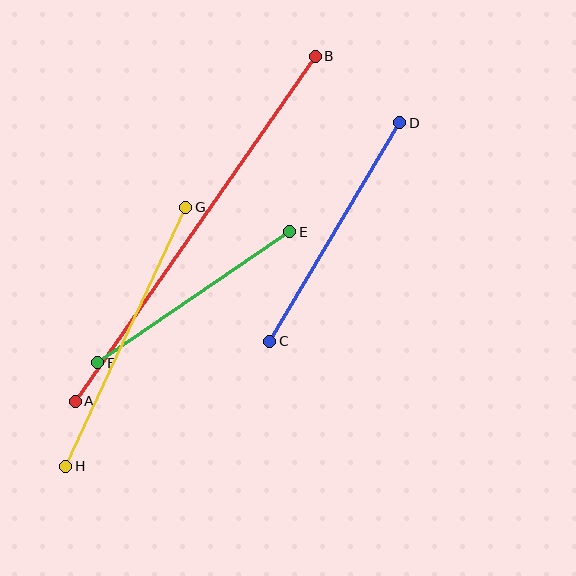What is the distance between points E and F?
The distance is approximately 232 pixels.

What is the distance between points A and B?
The distance is approximately 421 pixels.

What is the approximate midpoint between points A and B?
The midpoint is at approximately (195, 229) pixels.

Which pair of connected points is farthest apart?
Points A and B are farthest apart.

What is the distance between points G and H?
The distance is approximately 285 pixels.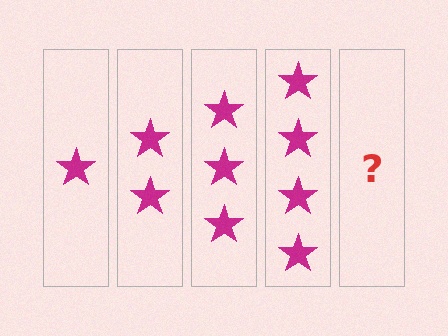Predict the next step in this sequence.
The next step is 5 stars.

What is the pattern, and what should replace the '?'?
The pattern is that each step adds one more star. The '?' should be 5 stars.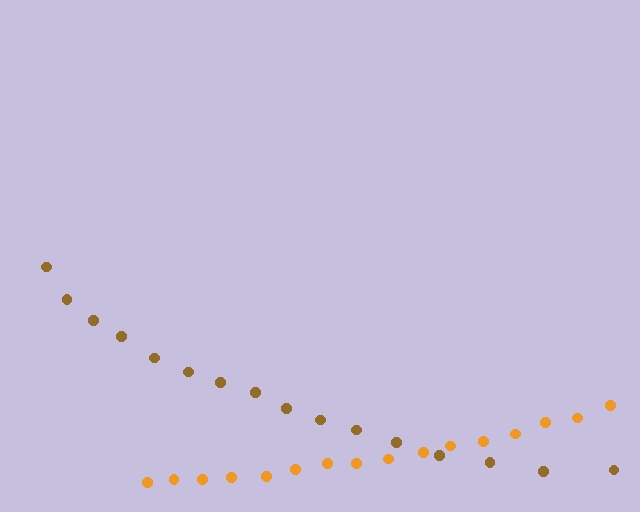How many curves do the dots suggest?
There are 2 distinct paths.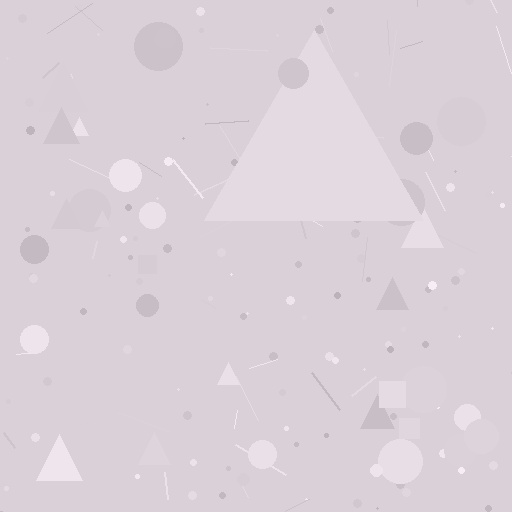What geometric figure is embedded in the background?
A triangle is embedded in the background.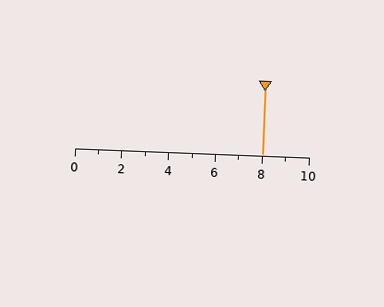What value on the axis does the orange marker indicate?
The marker indicates approximately 8.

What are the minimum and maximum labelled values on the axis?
The axis runs from 0 to 10.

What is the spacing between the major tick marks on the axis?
The major ticks are spaced 2 apart.